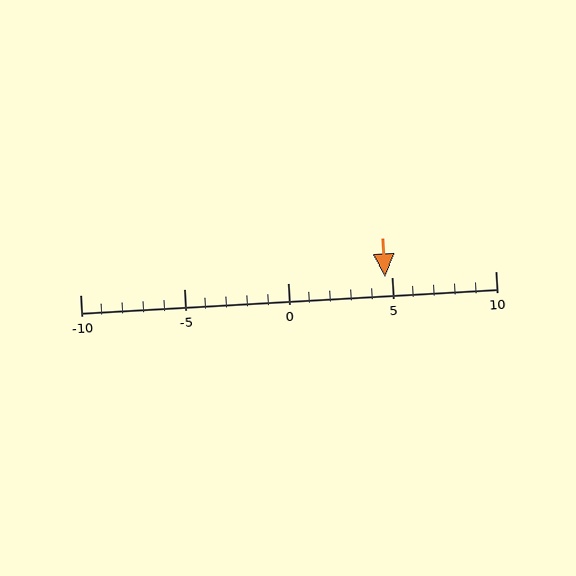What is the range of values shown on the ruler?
The ruler shows values from -10 to 10.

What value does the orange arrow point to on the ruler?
The orange arrow points to approximately 5.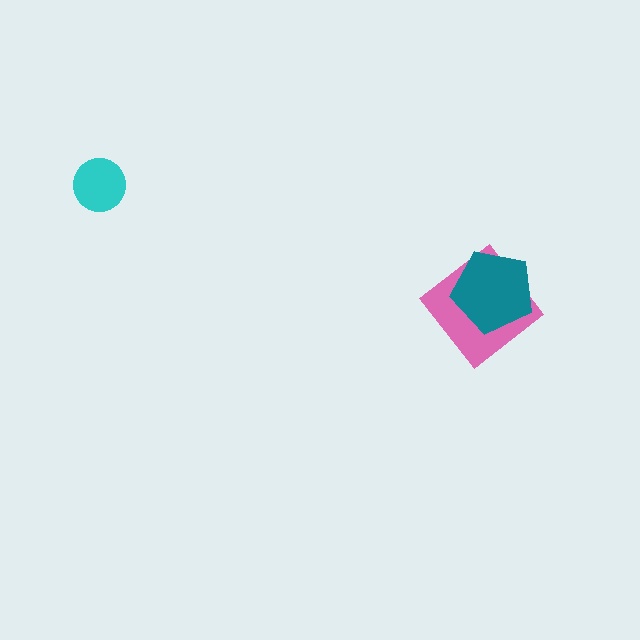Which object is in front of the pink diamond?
The teal pentagon is in front of the pink diamond.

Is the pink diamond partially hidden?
Yes, it is partially covered by another shape.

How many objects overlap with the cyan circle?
0 objects overlap with the cyan circle.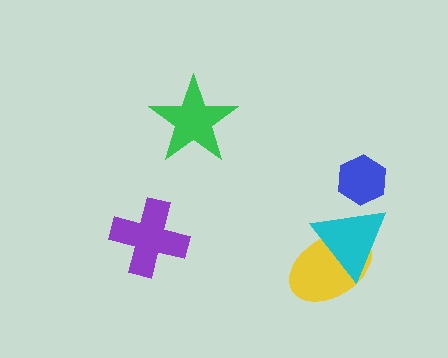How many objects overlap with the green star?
0 objects overlap with the green star.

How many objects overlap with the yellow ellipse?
1 object overlaps with the yellow ellipse.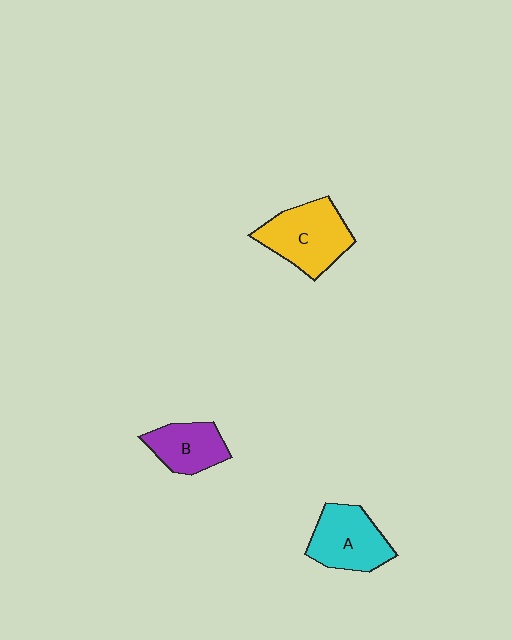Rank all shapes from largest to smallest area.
From largest to smallest: C (yellow), A (cyan), B (purple).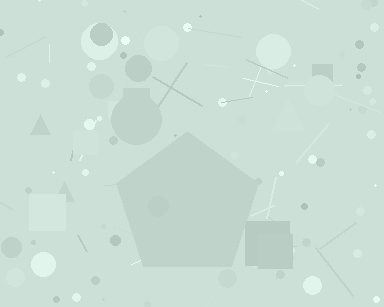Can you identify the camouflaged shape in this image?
The camouflaged shape is a pentagon.